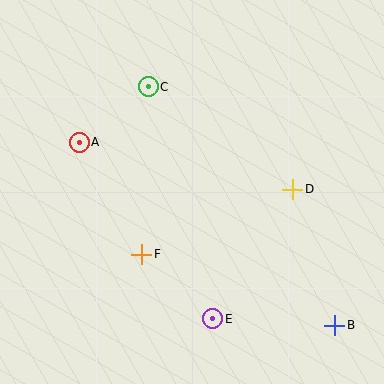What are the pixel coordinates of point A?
Point A is at (79, 142).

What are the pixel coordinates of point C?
Point C is at (148, 87).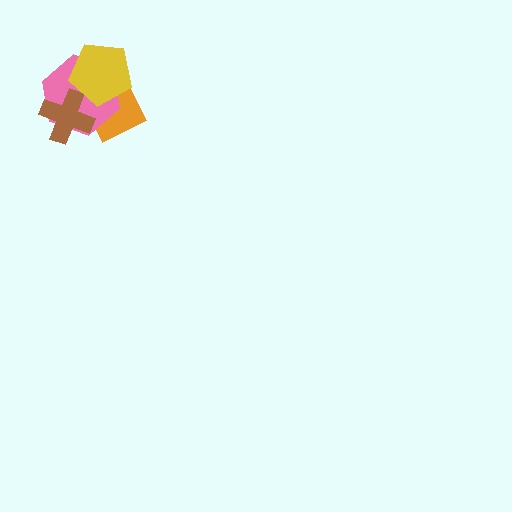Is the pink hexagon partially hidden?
Yes, it is partially covered by another shape.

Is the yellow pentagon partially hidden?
No, no other shape covers it.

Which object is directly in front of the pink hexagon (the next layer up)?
The brown cross is directly in front of the pink hexagon.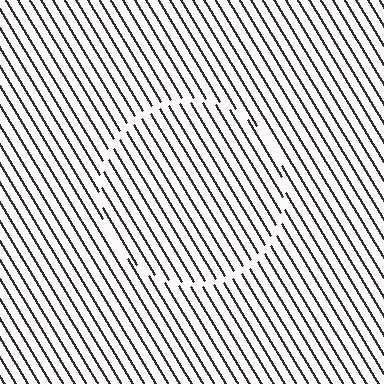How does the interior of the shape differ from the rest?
The interior of the shape contains the same grating, shifted by half a period — the contour is defined by the phase discontinuity where line-ends from the inner and outer gratings abut.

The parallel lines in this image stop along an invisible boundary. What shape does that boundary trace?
An illusory circle. The interior of the shape contains the same grating, shifted by half a period — the contour is defined by the phase discontinuity where line-ends from the inner and outer gratings abut.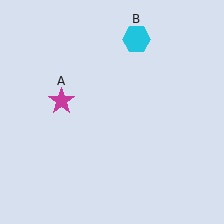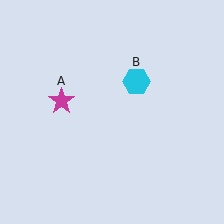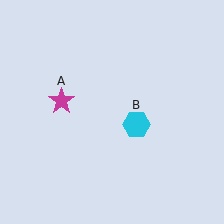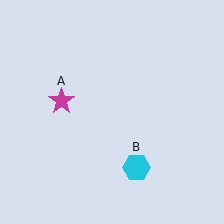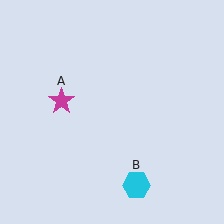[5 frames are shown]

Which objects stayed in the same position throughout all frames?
Magenta star (object A) remained stationary.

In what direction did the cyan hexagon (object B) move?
The cyan hexagon (object B) moved down.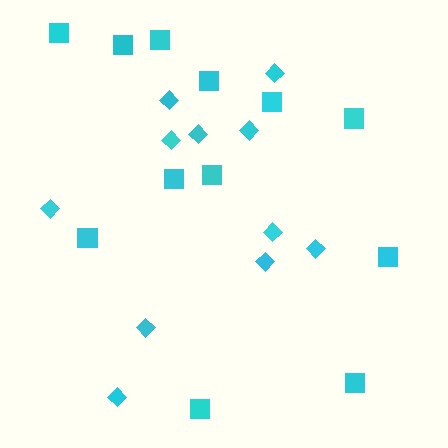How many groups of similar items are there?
There are 2 groups: one group of diamonds (11) and one group of squares (12).